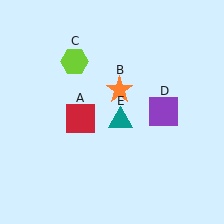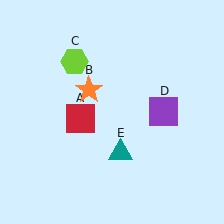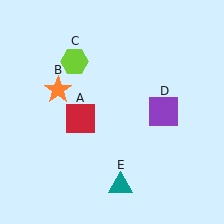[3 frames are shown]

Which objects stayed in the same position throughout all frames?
Red square (object A) and lime hexagon (object C) and purple square (object D) remained stationary.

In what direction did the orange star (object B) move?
The orange star (object B) moved left.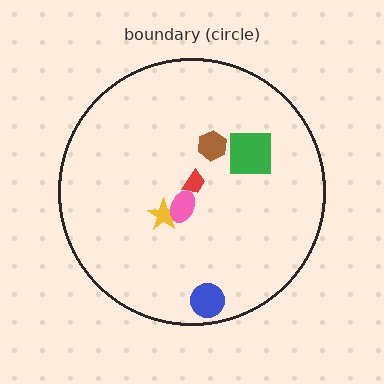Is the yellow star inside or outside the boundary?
Inside.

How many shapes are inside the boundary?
6 inside, 0 outside.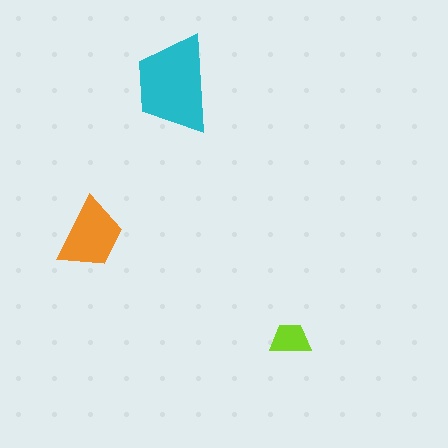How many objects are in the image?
There are 3 objects in the image.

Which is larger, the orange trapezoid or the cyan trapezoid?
The cyan one.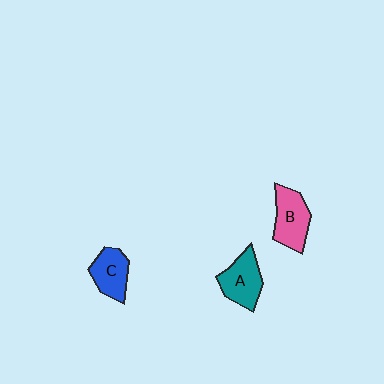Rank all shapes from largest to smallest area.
From largest to smallest: B (pink), A (teal), C (blue).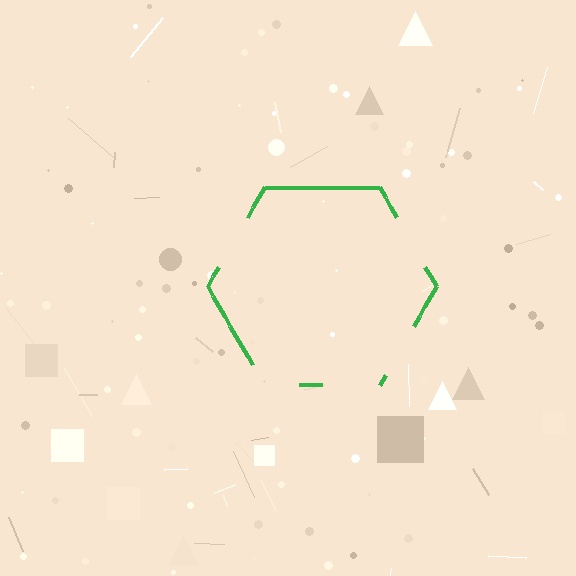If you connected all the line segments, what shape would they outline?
They would outline a hexagon.